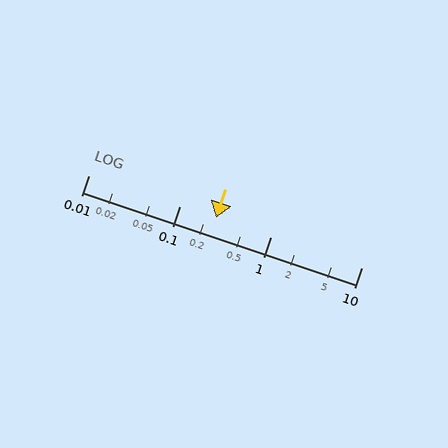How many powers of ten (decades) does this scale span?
The scale spans 3 decades, from 0.01 to 10.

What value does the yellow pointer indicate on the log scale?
The pointer indicates approximately 0.25.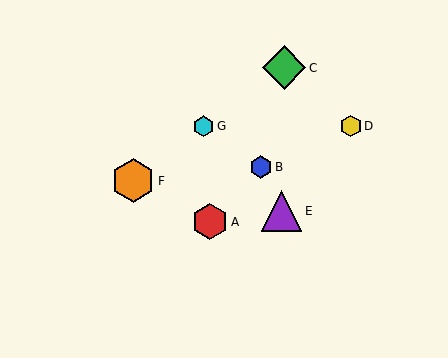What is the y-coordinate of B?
Object B is at y≈167.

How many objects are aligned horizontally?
2 objects (D, G) are aligned horizontally.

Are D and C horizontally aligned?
No, D is at y≈126 and C is at y≈68.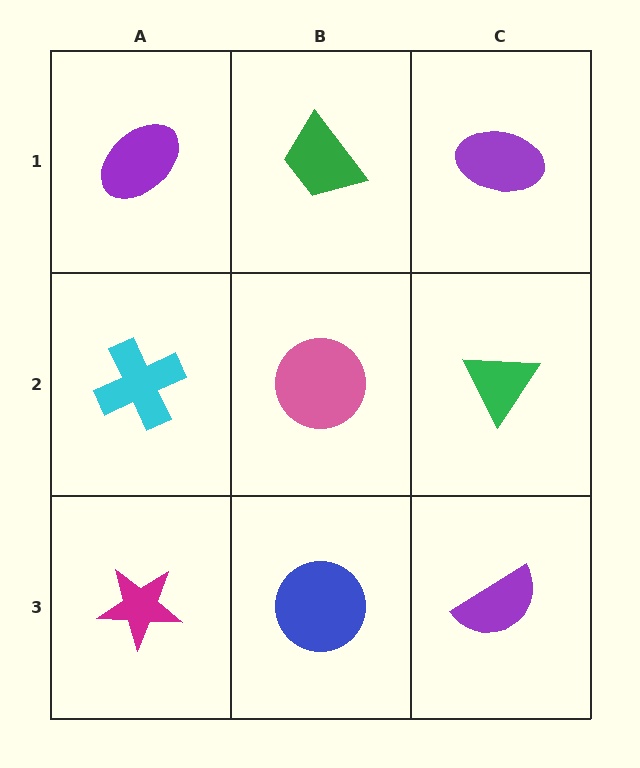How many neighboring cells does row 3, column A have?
2.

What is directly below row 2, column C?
A purple semicircle.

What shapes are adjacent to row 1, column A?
A cyan cross (row 2, column A), a green trapezoid (row 1, column B).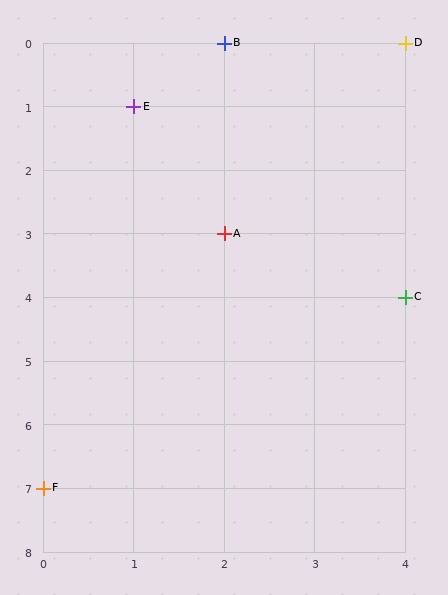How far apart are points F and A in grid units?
Points F and A are 2 columns and 4 rows apart (about 4.5 grid units diagonally).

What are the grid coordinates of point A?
Point A is at grid coordinates (2, 3).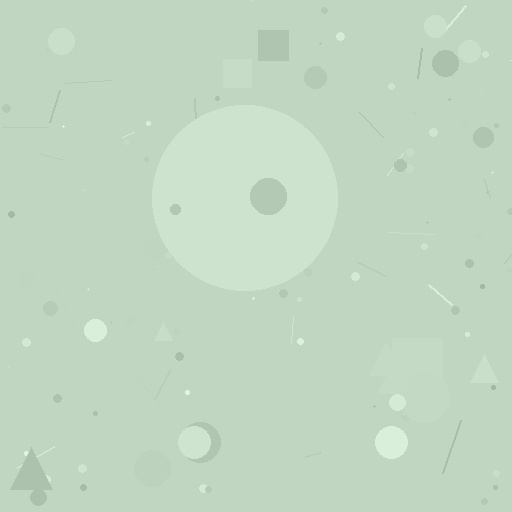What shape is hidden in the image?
A circle is hidden in the image.